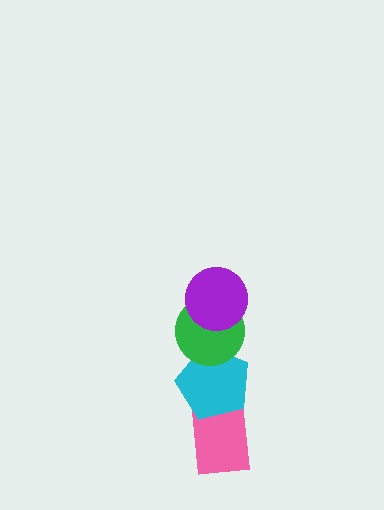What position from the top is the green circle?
The green circle is 2nd from the top.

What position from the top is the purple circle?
The purple circle is 1st from the top.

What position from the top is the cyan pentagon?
The cyan pentagon is 3rd from the top.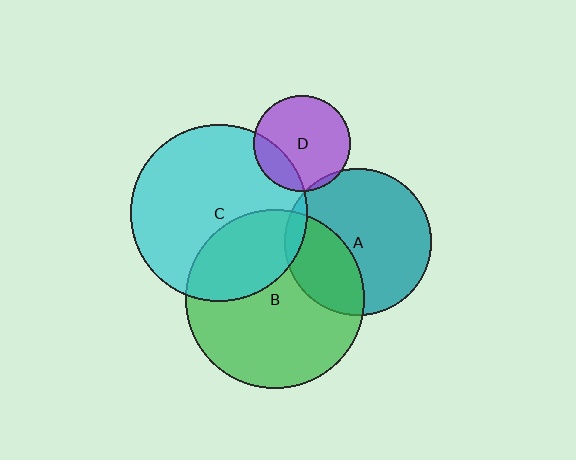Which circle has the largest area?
Circle B (green).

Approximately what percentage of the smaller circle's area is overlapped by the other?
Approximately 35%.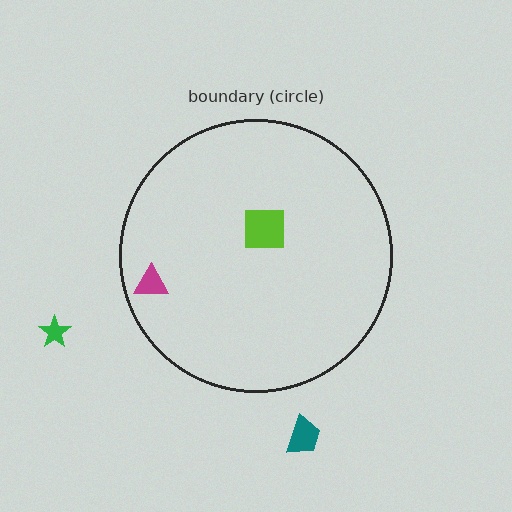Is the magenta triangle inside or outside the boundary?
Inside.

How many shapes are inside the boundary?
2 inside, 2 outside.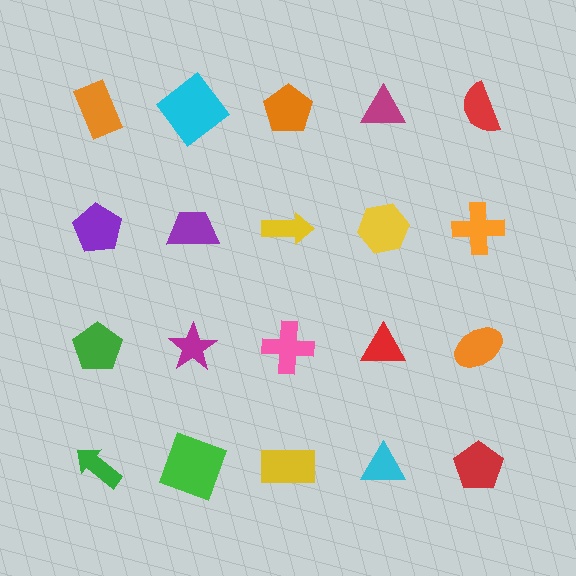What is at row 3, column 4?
A red triangle.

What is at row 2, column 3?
A yellow arrow.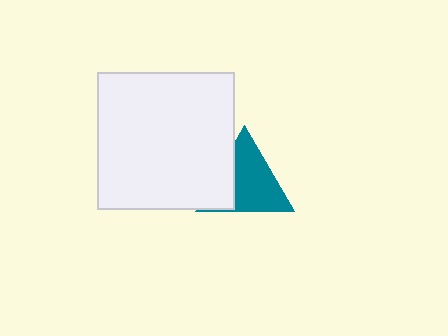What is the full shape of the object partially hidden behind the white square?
The partially hidden object is a teal triangle.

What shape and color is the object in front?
The object in front is a white square.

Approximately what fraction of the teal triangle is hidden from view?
Roughly 31% of the teal triangle is hidden behind the white square.